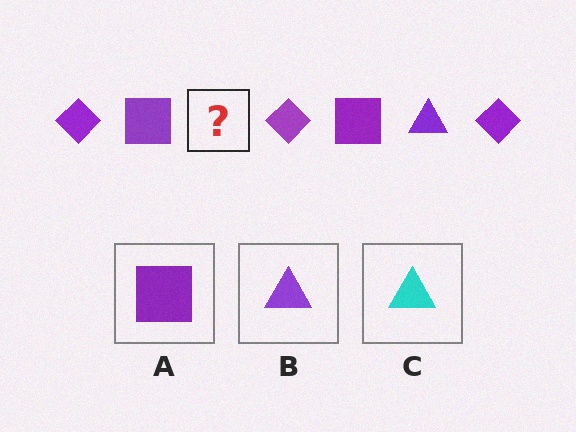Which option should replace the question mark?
Option B.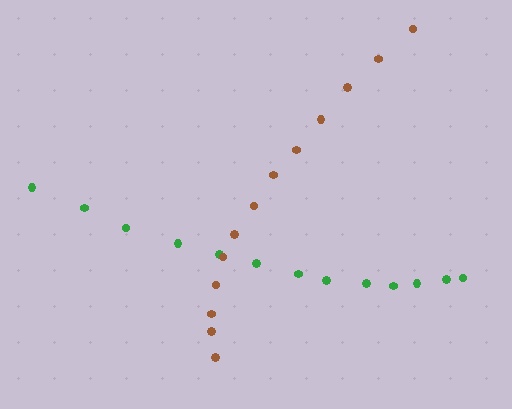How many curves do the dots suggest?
There are 2 distinct paths.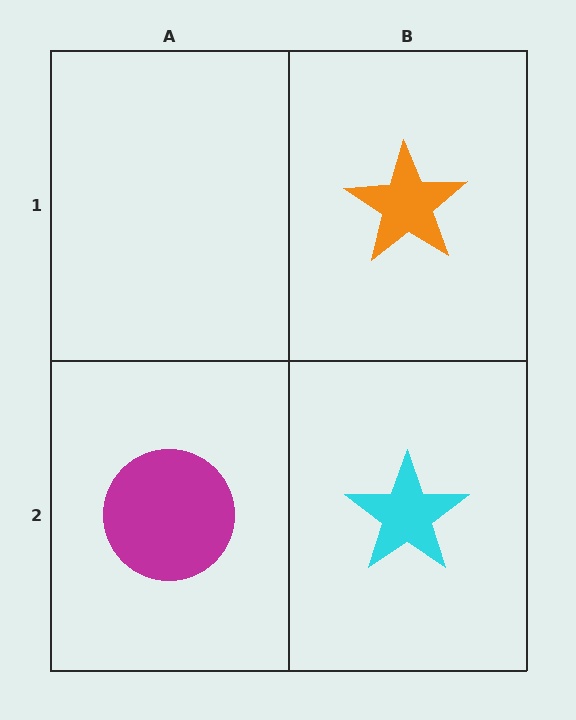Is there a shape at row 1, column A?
No, that cell is empty.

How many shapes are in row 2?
2 shapes.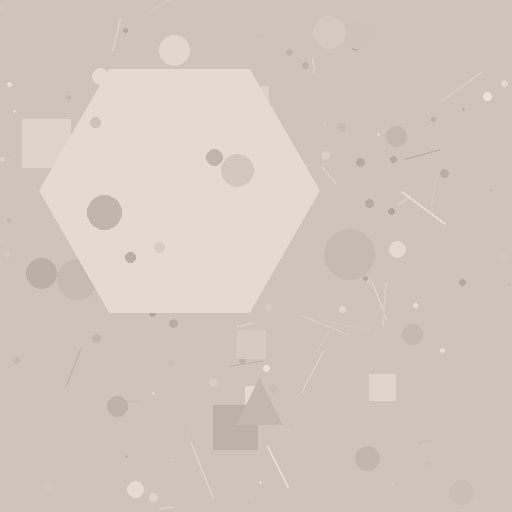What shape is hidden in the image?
A hexagon is hidden in the image.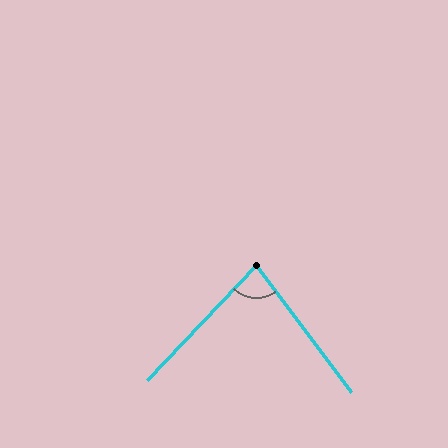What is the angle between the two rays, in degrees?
Approximately 80 degrees.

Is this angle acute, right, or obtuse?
It is acute.